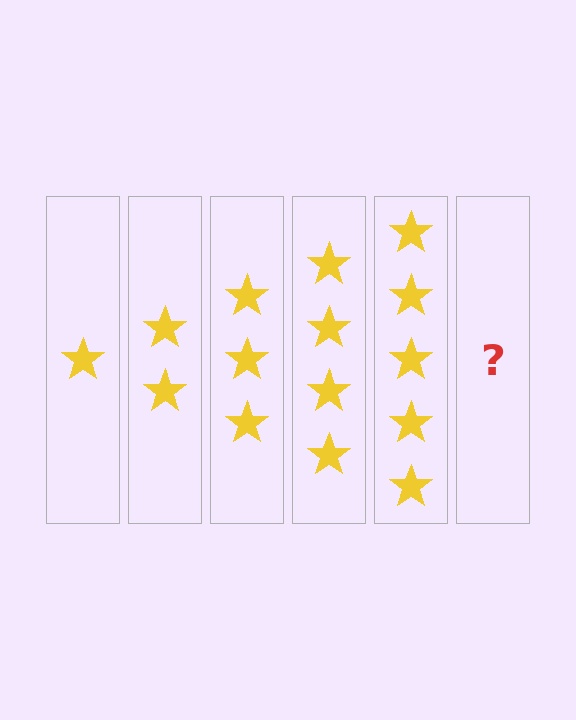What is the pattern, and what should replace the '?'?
The pattern is that each step adds one more star. The '?' should be 6 stars.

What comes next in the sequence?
The next element should be 6 stars.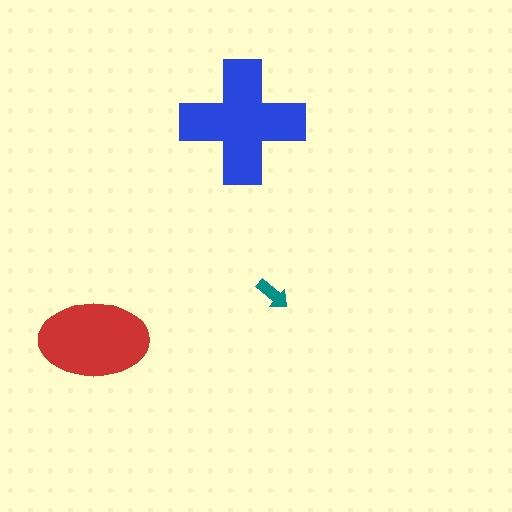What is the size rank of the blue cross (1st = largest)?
1st.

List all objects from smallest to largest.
The teal arrow, the red ellipse, the blue cross.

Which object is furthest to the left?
The red ellipse is leftmost.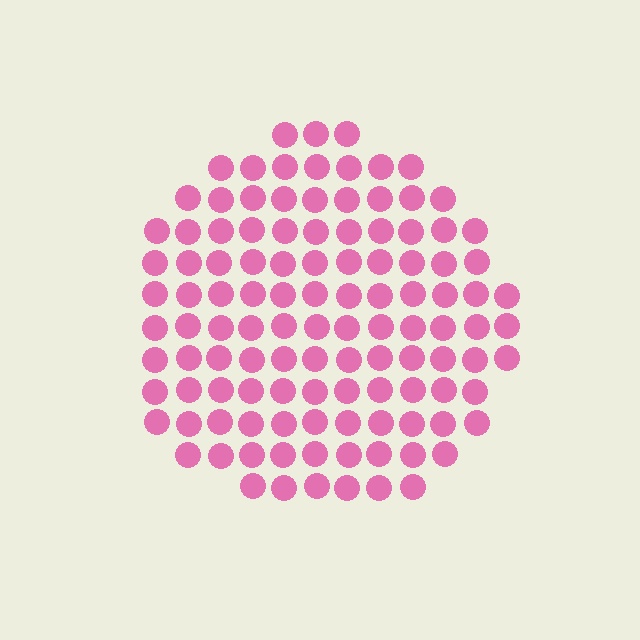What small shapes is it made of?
It is made of small circles.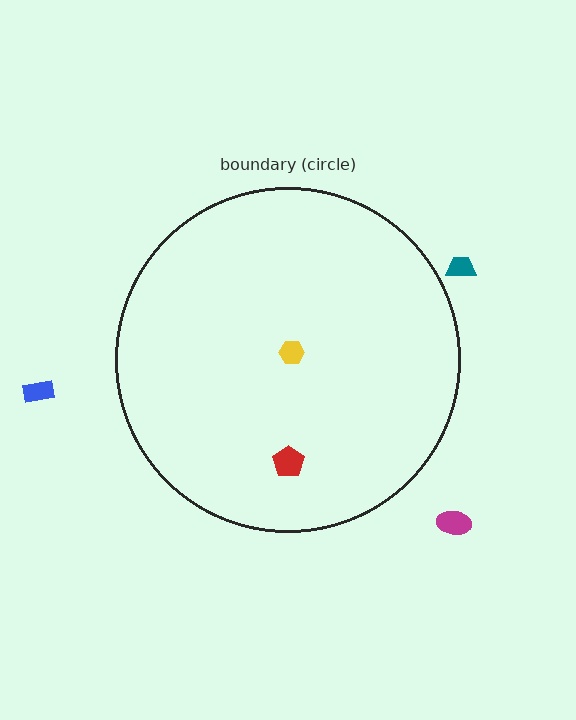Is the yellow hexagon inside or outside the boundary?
Inside.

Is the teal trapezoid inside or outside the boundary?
Outside.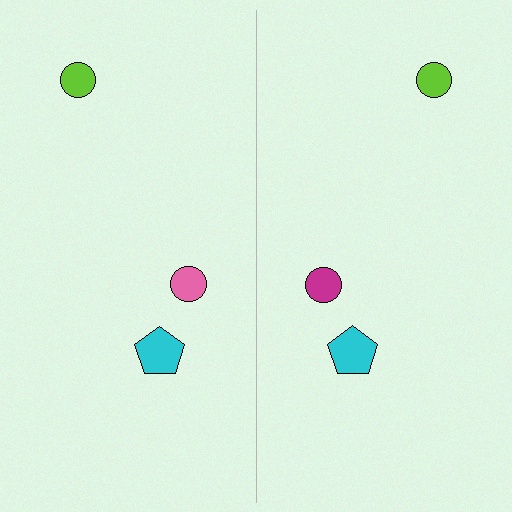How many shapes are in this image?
There are 6 shapes in this image.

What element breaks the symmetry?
The magenta circle on the right side breaks the symmetry — its mirror counterpart is pink.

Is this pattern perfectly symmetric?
No, the pattern is not perfectly symmetric. The magenta circle on the right side breaks the symmetry — its mirror counterpart is pink.